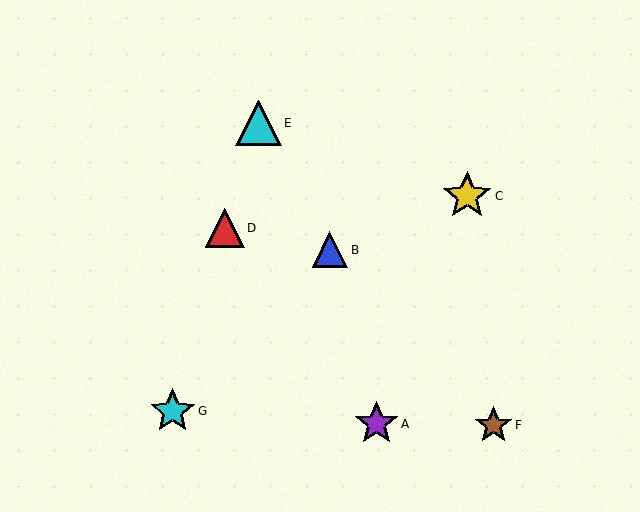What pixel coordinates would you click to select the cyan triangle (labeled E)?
Click at (258, 123) to select the cyan triangle E.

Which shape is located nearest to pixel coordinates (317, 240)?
The blue triangle (labeled B) at (330, 250) is nearest to that location.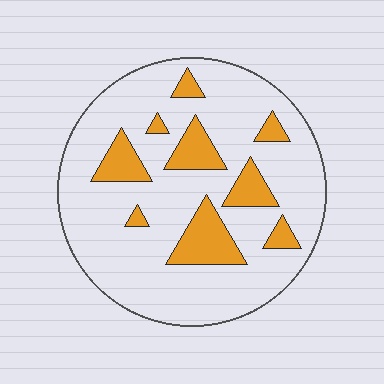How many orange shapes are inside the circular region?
9.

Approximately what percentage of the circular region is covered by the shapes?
Approximately 20%.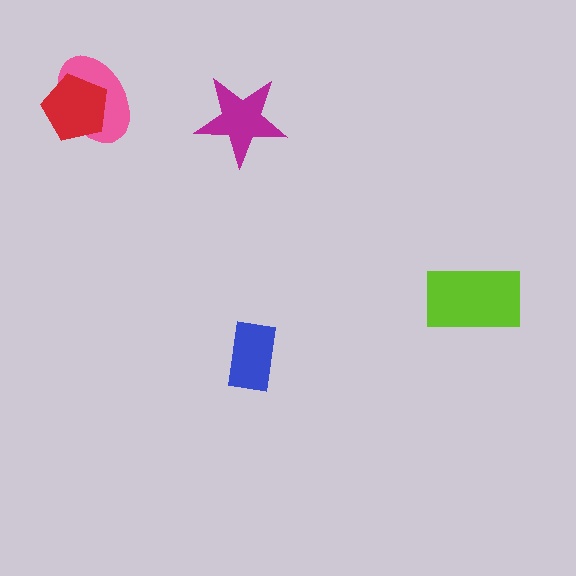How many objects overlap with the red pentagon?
1 object overlaps with the red pentagon.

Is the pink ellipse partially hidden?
Yes, it is partially covered by another shape.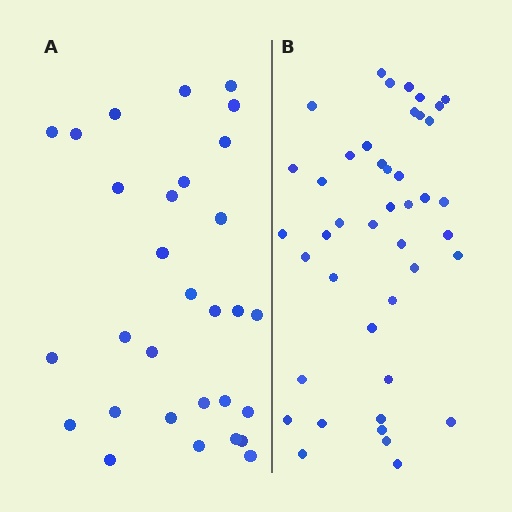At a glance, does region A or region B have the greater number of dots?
Region B (the right region) has more dots.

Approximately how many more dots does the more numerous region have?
Region B has approximately 15 more dots than region A.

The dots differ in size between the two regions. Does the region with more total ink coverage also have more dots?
No. Region A has more total ink coverage because its dots are larger, but region B actually contains more individual dots. Total area can be misleading — the number of items is what matters here.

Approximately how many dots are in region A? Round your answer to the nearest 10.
About 30 dots.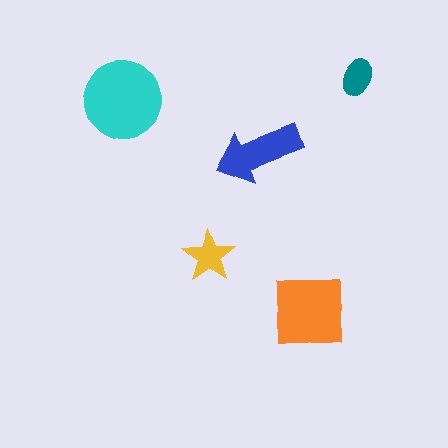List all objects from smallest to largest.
The teal ellipse, the yellow star, the blue arrow, the orange square, the cyan circle.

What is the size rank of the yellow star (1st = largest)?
4th.